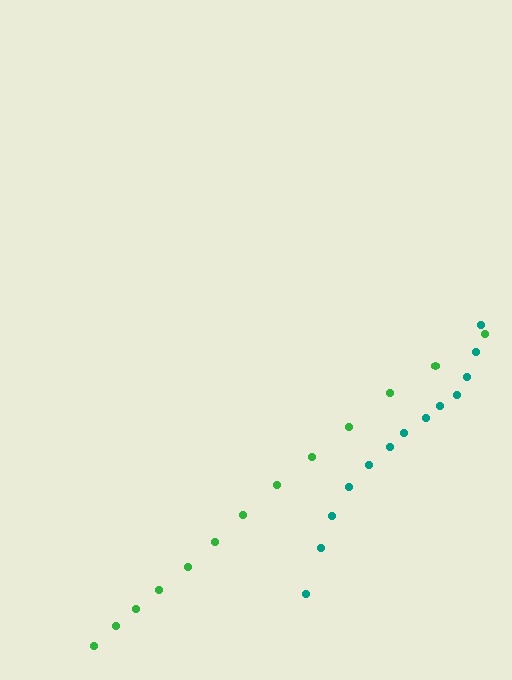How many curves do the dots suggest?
There are 2 distinct paths.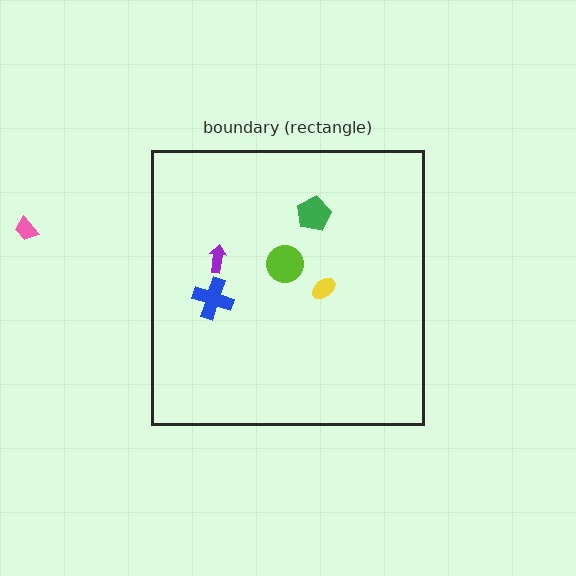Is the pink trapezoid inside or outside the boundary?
Outside.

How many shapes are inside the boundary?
5 inside, 1 outside.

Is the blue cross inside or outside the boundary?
Inside.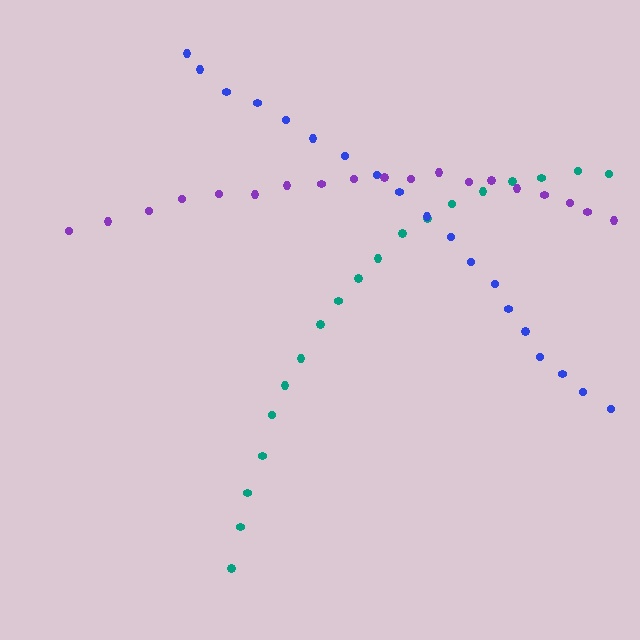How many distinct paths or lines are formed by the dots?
There are 3 distinct paths.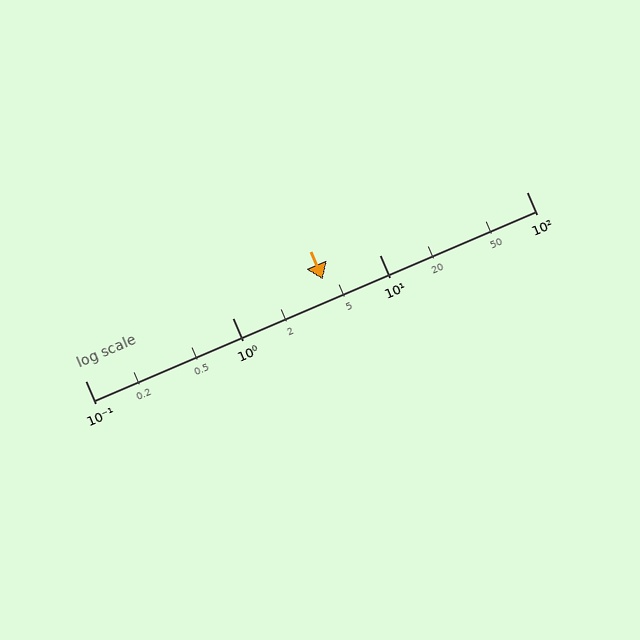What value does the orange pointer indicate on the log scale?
The pointer indicates approximately 4.1.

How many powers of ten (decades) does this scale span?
The scale spans 3 decades, from 0.1 to 100.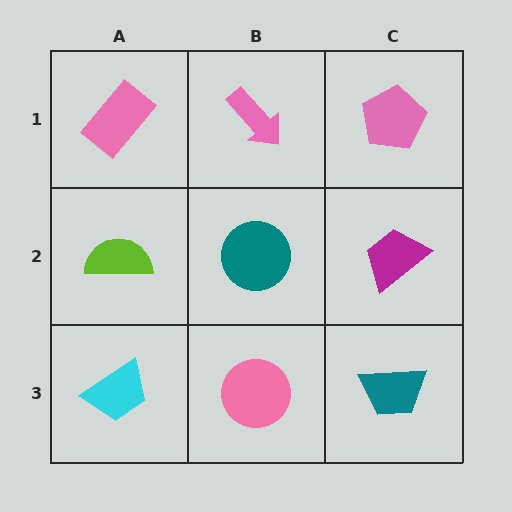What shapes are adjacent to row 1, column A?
A lime semicircle (row 2, column A), a pink arrow (row 1, column B).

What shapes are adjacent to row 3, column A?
A lime semicircle (row 2, column A), a pink circle (row 3, column B).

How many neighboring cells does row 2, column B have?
4.